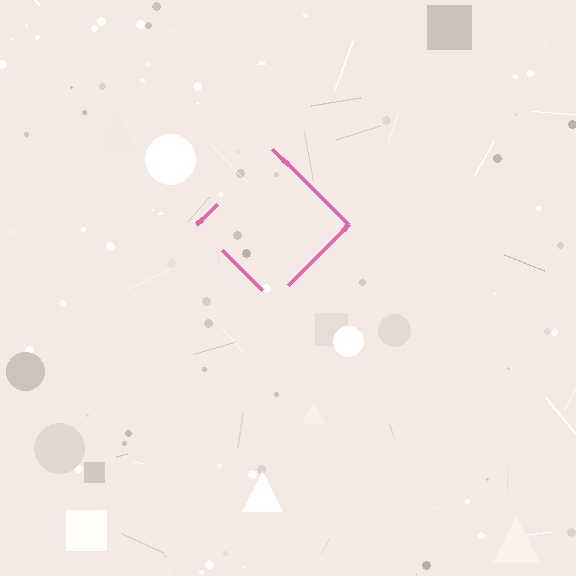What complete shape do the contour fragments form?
The contour fragments form a diamond.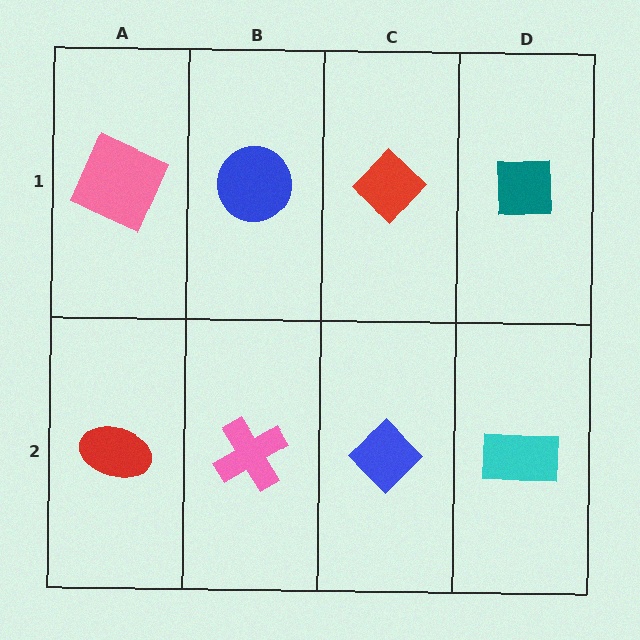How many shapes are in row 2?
4 shapes.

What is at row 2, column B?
A pink cross.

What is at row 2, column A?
A red ellipse.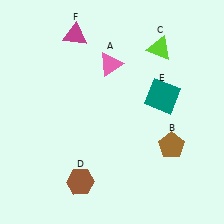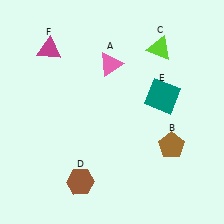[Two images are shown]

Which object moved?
The magenta triangle (F) moved left.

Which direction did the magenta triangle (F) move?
The magenta triangle (F) moved left.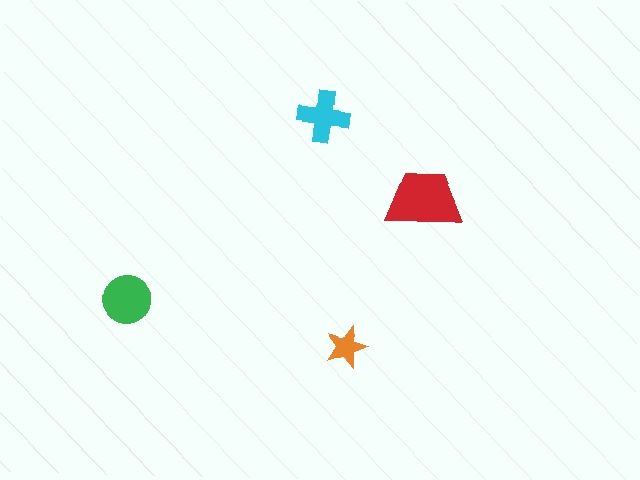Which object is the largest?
The red trapezoid.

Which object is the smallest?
The orange star.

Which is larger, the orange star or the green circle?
The green circle.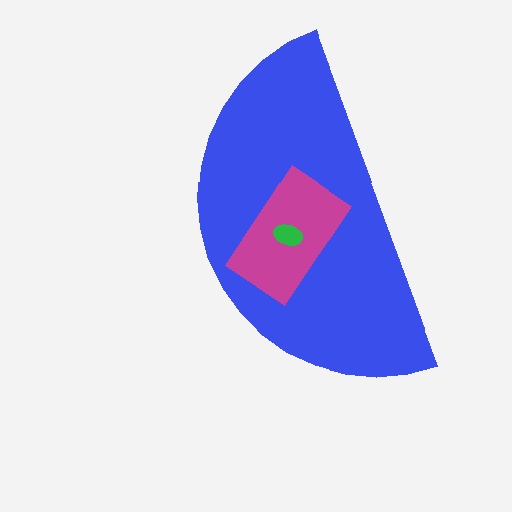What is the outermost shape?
The blue semicircle.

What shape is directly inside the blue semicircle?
The magenta rectangle.